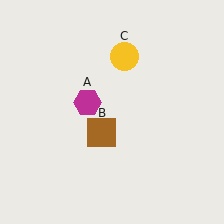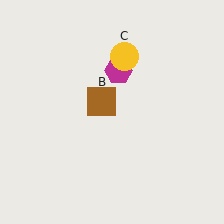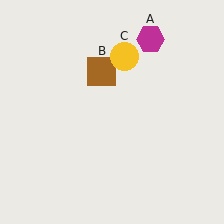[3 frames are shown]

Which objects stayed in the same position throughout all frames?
Yellow circle (object C) remained stationary.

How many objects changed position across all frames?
2 objects changed position: magenta hexagon (object A), brown square (object B).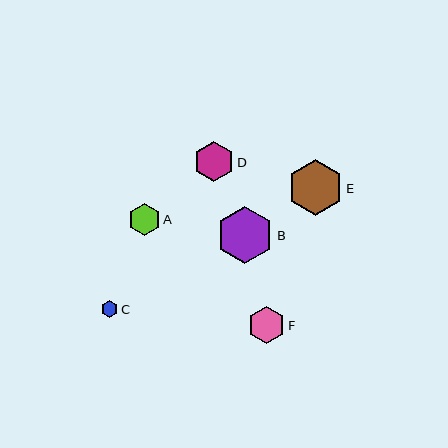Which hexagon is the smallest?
Hexagon C is the smallest with a size of approximately 17 pixels.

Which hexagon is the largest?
Hexagon B is the largest with a size of approximately 58 pixels.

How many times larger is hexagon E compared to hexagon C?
Hexagon E is approximately 3.4 times the size of hexagon C.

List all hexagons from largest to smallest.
From largest to smallest: B, E, D, F, A, C.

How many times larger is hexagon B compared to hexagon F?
Hexagon B is approximately 1.5 times the size of hexagon F.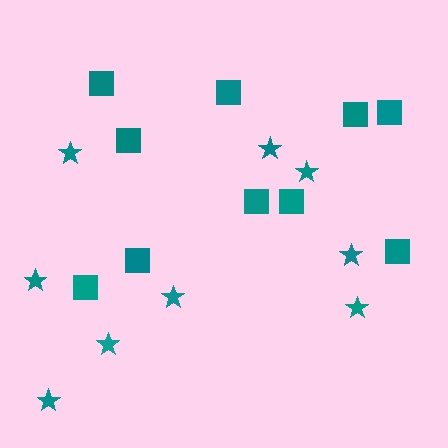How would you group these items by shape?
There are 2 groups: one group of stars (9) and one group of squares (10).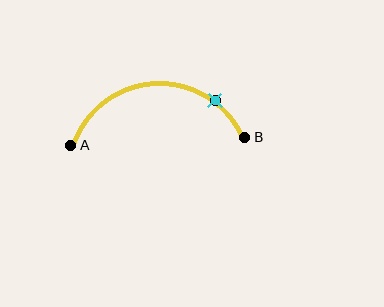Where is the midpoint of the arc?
The arc midpoint is the point on the curve farthest from the straight line joining A and B. It sits above that line.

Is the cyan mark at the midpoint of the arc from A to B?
No. The cyan mark lies on the arc but is closer to endpoint B. The arc midpoint would be at the point on the curve equidistant along the arc from both A and B.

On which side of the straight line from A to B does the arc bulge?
The arc bulges above the straight line connecting A and B.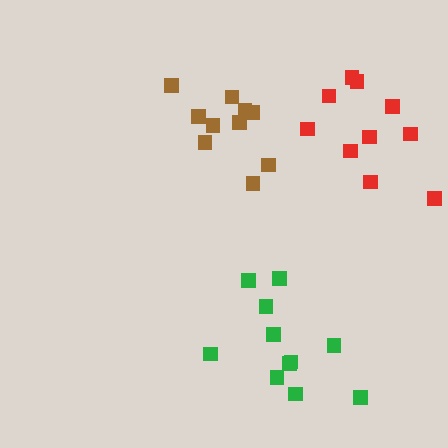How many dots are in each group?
Group 1: 10 dots, Group 2: 11 dots, Group 3: 10 dots (31 total).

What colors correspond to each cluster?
The clusters are colored: red, green, brown.